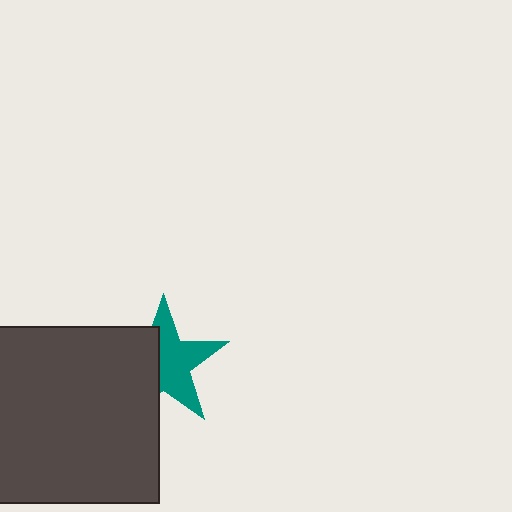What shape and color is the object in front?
The object in front is a dark gray rectangle.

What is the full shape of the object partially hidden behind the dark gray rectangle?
The partially hidden object is a teal star.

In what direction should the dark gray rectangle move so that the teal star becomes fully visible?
The dark gray rectangle should move left. That is the shortest direction to clear the overlap and leave the teal star fully visible.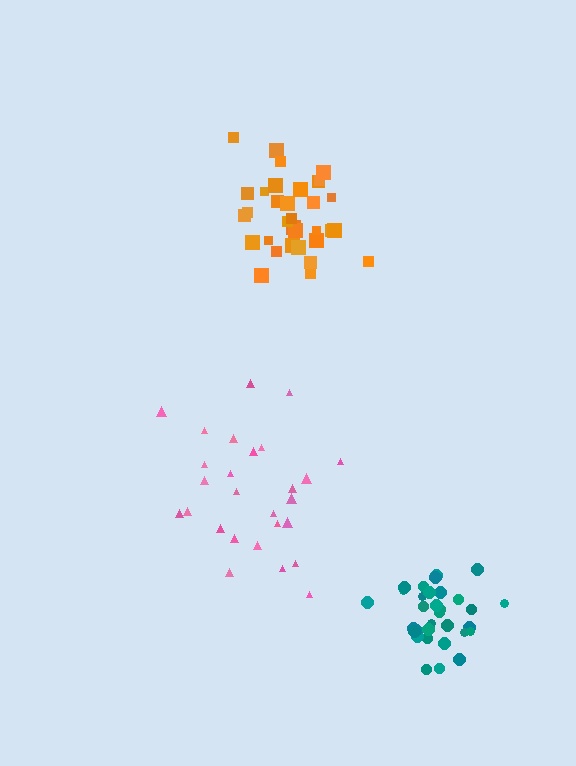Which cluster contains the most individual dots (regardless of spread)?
Orange (33).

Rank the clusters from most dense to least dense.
orange, teal, pink.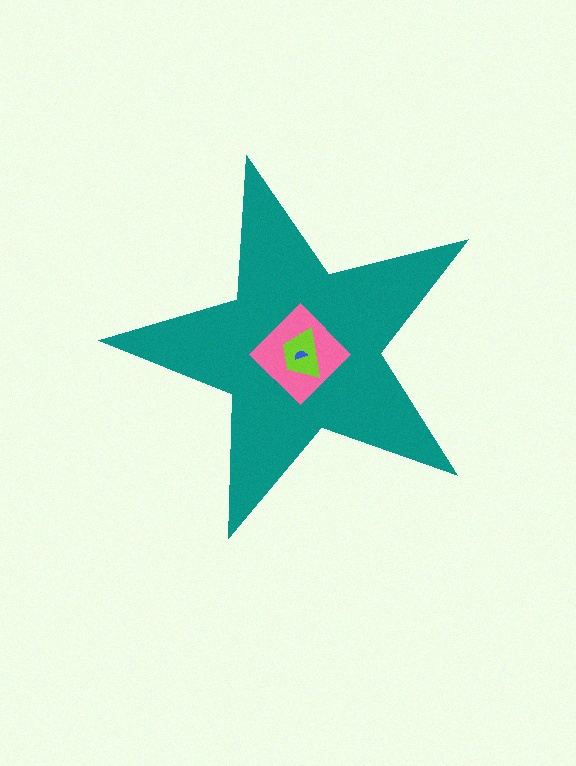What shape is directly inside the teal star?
The pink diamond.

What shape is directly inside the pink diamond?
The lime trapezoid.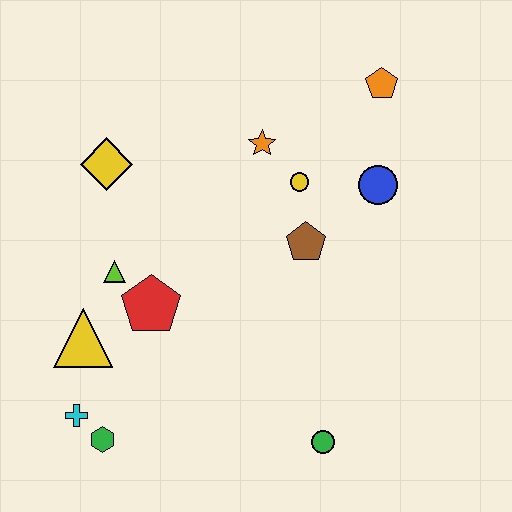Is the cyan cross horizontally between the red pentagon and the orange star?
No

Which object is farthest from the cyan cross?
The orange pentagon is farthest from the cyan cross.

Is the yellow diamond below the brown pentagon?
No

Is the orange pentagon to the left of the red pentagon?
No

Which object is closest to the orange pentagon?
The blue circle is closest to the orange pentagon.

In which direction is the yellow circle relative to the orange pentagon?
The yellow circle is below the orange pentagon.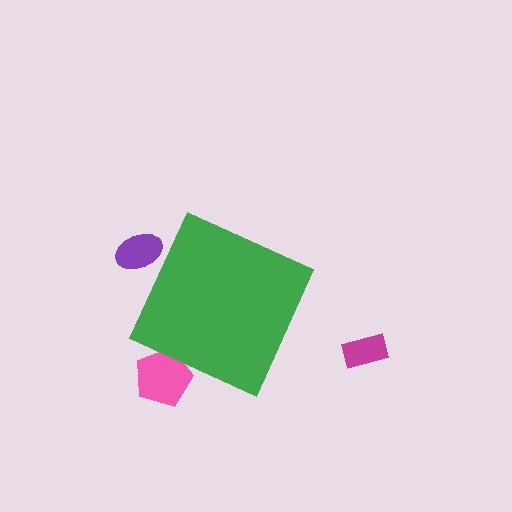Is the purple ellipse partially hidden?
Yes, the purple ellipse is partially hidden behind the green diamond.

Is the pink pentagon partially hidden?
Yes, the pink pentagon is partially hidden behind the green diamond.